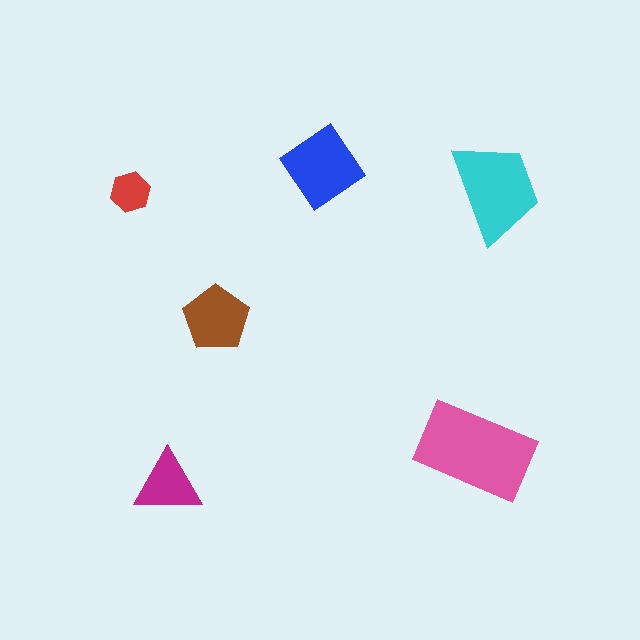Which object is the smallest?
The red hexagon.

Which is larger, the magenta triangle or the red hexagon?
The magenta triangle.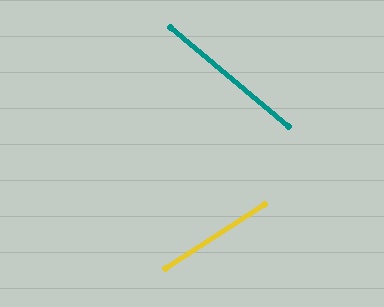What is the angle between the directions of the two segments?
Approximately 73 degrees.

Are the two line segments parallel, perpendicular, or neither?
Neither parallel nor perpendicular — they differ by about 73°.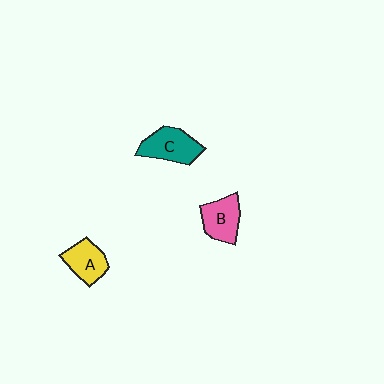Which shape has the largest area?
Shape C (teal).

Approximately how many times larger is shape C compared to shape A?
Approximately 1.2 times.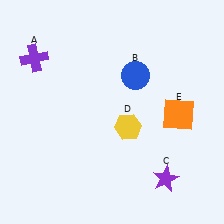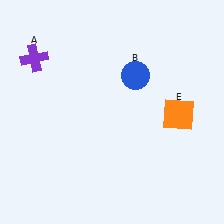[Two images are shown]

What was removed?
The yellow hexagon (D), the purple star (C) were removed in Image 2.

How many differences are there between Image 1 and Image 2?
There are 2 differences between the two images.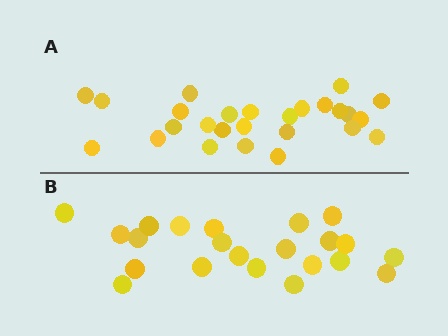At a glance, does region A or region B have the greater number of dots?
Region A (the top region) has more dots.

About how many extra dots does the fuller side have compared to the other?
Region A has about 4 more dots than region B.